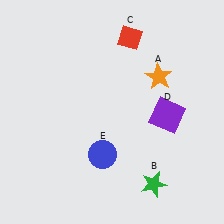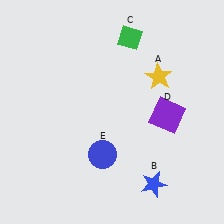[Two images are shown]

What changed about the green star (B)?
In Image 1, B is green. In Image 2, it changed to blue.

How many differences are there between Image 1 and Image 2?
There are 3 differences between the two images.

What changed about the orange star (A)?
In Image 1, A is orange. In Image 2, it changed to yellow.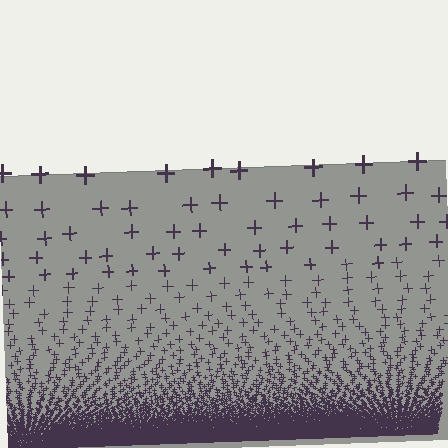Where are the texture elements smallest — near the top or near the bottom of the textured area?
Near the bottom.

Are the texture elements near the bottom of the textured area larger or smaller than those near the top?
Smaller. The gradient is inverted — elements near the bottom are smaller and denser.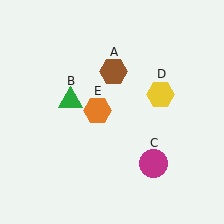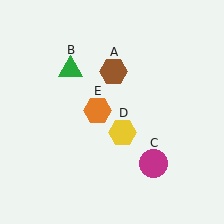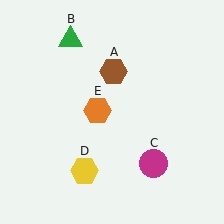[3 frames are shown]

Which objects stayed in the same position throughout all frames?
Brown hexagon (object A) and magenta circle (object C) and orange hexagon (object E) remained stationary.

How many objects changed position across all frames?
2 objects changed position: green triangle (object B), yellow hexagon (object D).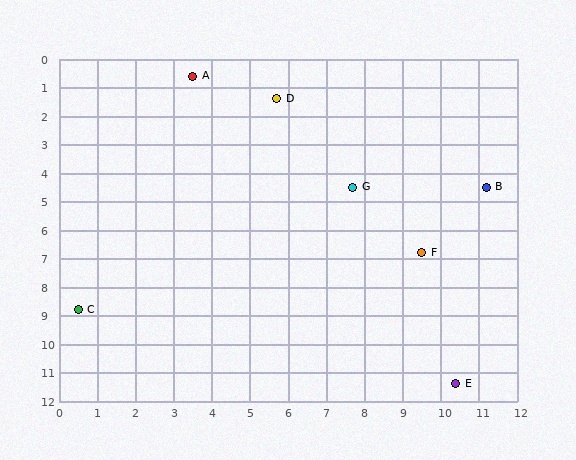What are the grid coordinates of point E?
Point E is at approximately (10.4, 11.4).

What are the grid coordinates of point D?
Point D is at approximately (5.7, 1.4).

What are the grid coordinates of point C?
Point C is at approximately (0.5, 8.8).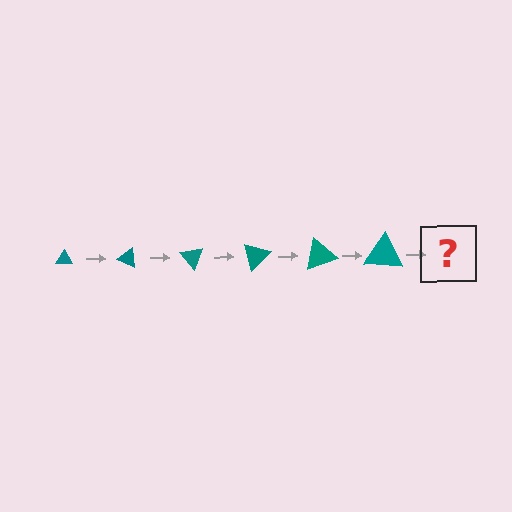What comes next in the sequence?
The next element should be a triangle, larger than the previous one and rotated 150 degrees from the start.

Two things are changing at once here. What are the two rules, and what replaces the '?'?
The two rules are that the triangle grows larger each step and it rotates 25 degrees each step. The '?' should be a triangle, larger than the previous one and rotated 150 degrees from the start.